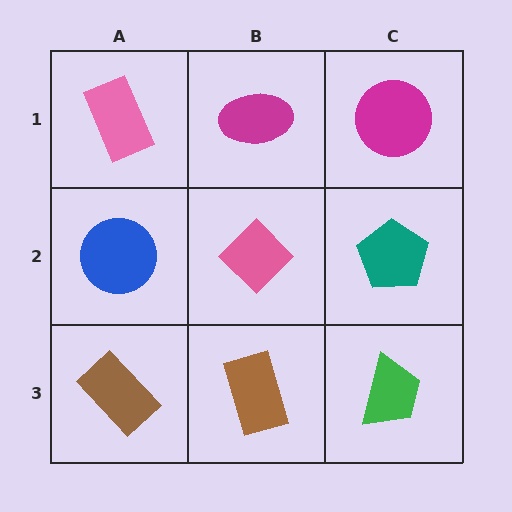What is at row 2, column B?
A pink diamond.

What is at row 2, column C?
A teal pentagon.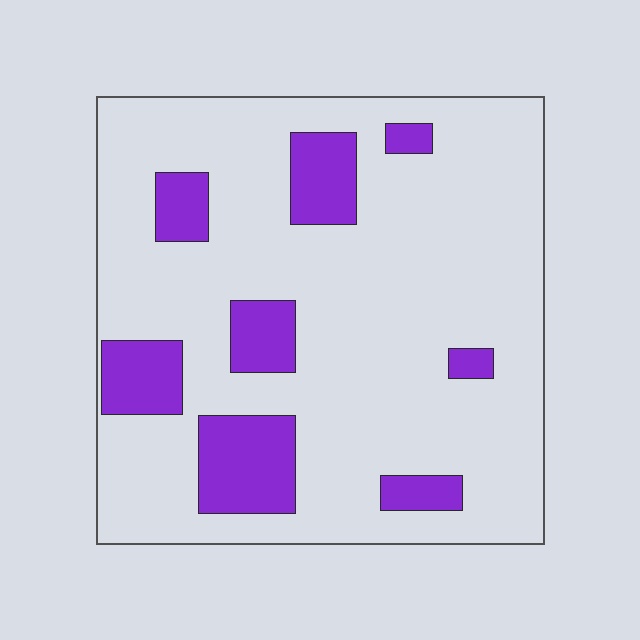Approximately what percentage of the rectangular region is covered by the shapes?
Approximately 20%.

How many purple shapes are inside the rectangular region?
8.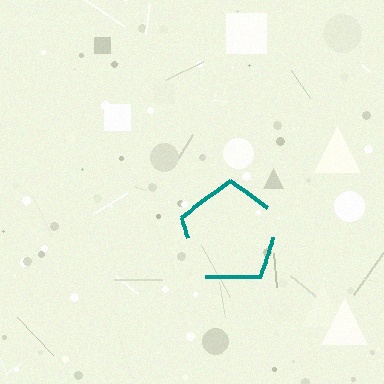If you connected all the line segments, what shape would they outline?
They would outline a pentagon.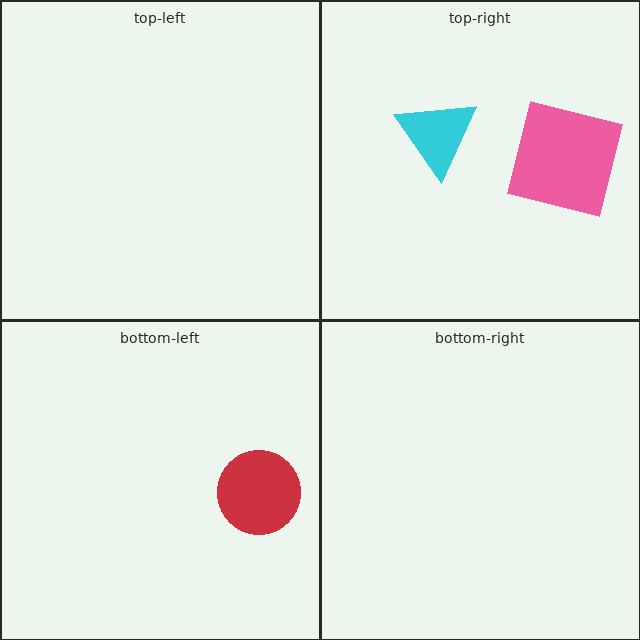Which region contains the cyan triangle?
The top-right region.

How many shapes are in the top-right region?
2.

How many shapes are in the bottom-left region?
1.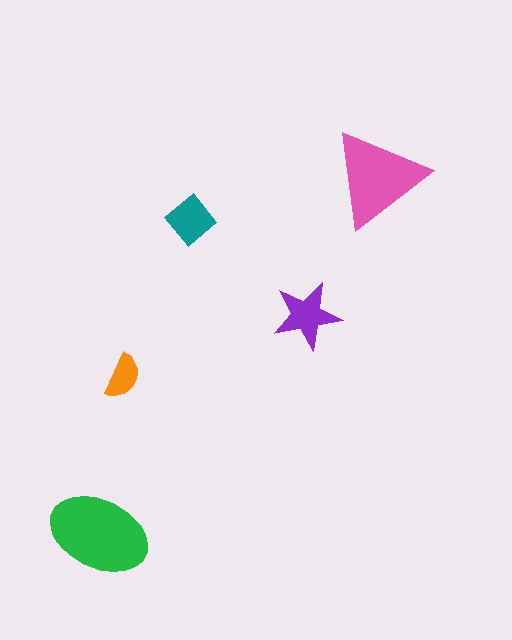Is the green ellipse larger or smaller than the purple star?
Larger.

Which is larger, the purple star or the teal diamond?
The purple star.